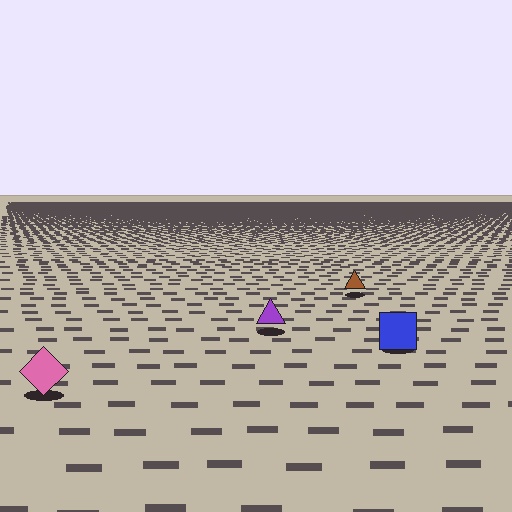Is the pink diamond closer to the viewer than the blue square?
Yes. The pink diamond is closer — you can tell from the texture gradient: the ground texture is coarser near it.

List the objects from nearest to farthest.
From nearest to farthest: the pink diamond, the blue square, the purple triangle, the brown triangle.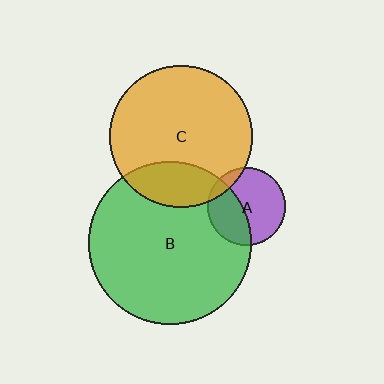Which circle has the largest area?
Circle B (green).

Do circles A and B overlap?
Yes.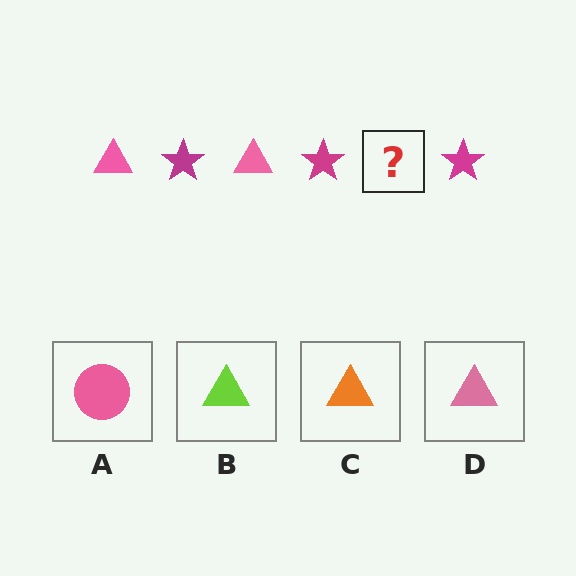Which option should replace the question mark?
Option D.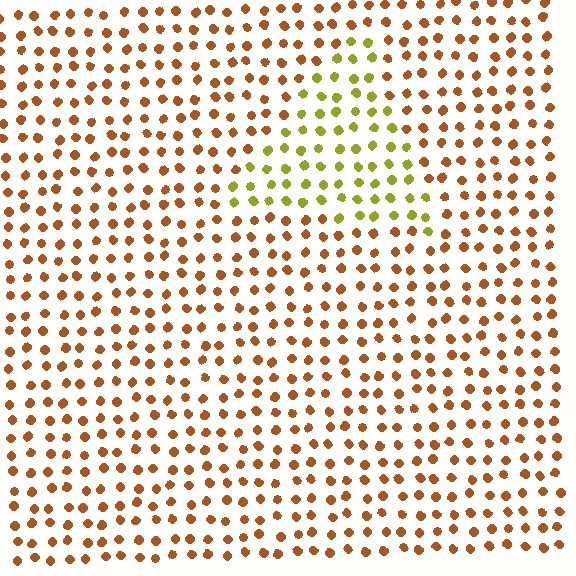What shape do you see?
I see a triangle.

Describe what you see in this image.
The image is filled with small brown elements in a uniform arrangement. A triangle-shaped region is visible where the elements are tinted to a slightly different hue, forming a subtle color boundary.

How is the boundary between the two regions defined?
The boundary is defined purely by a slight shift in hue (about 49 degrees). Spacing, size, and orientation are identical on both sides.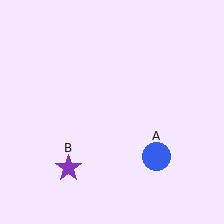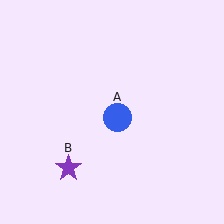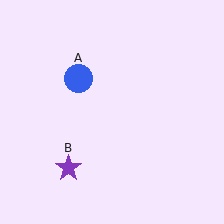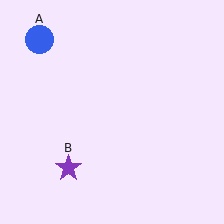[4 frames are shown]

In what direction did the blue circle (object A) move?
The blue circle (object A) moved up and to the left.